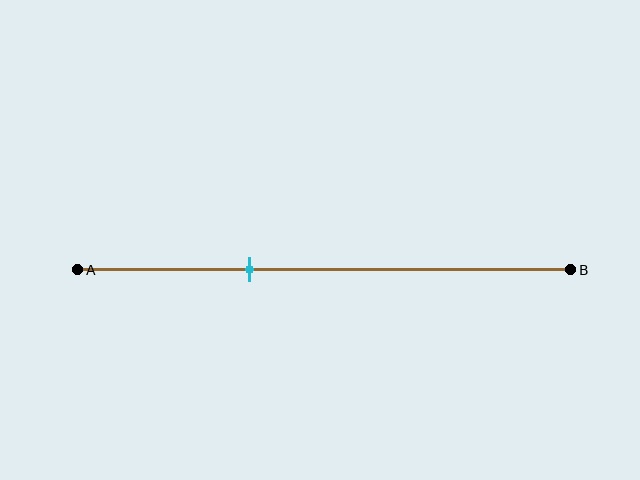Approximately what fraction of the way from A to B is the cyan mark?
The cyan mark is approximately 35% of the way from A to B.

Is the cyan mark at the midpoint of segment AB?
No, the mark is at about 35% from A, not at the 50% midpoint.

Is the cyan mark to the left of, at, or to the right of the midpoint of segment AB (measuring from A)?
The cyan mark is to the left of the midpoint of segment AB.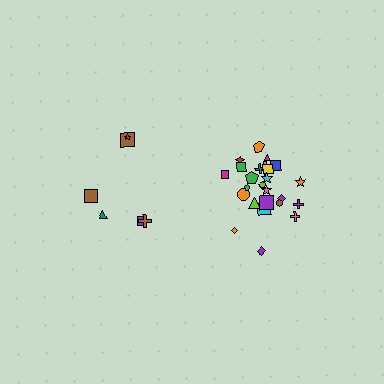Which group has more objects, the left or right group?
The right group.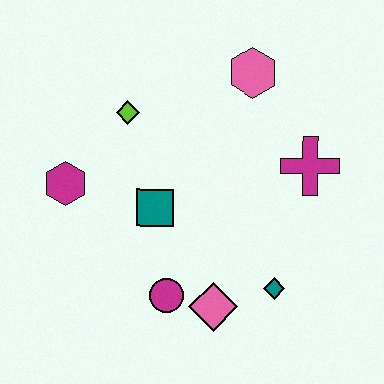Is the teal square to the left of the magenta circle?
Yes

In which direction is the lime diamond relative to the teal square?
The lime diamond is above the teal square.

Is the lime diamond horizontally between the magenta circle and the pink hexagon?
No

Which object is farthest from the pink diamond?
The pink hexagon is farthest from the pink diamond.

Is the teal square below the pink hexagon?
Yes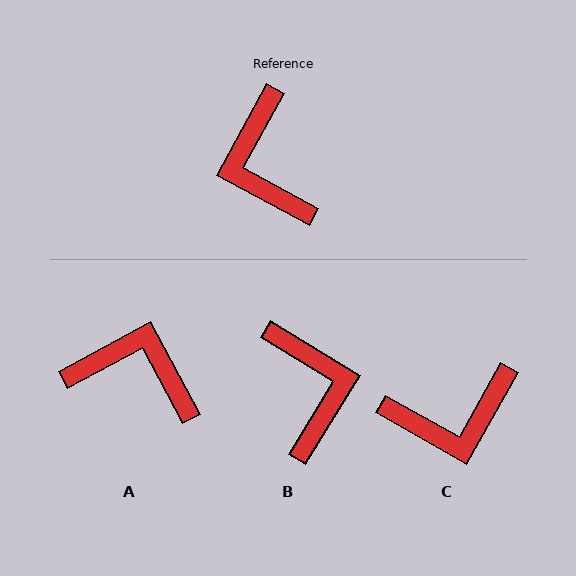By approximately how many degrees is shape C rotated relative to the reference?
Approximately 89 degrees counter-clockwise.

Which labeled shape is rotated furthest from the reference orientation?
B, about 177 degrees away.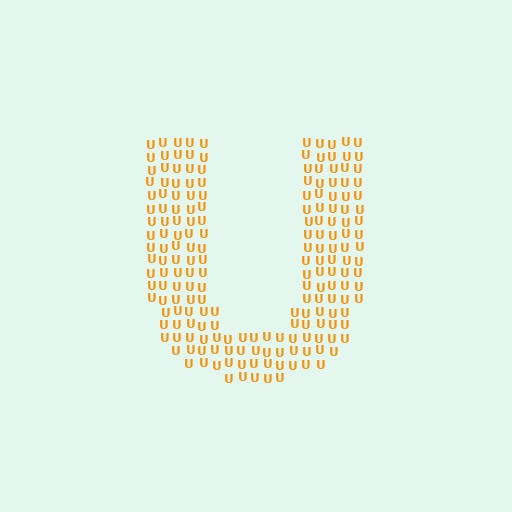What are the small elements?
The small elements are letter U's.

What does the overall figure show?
The overall figure shows the letter U.